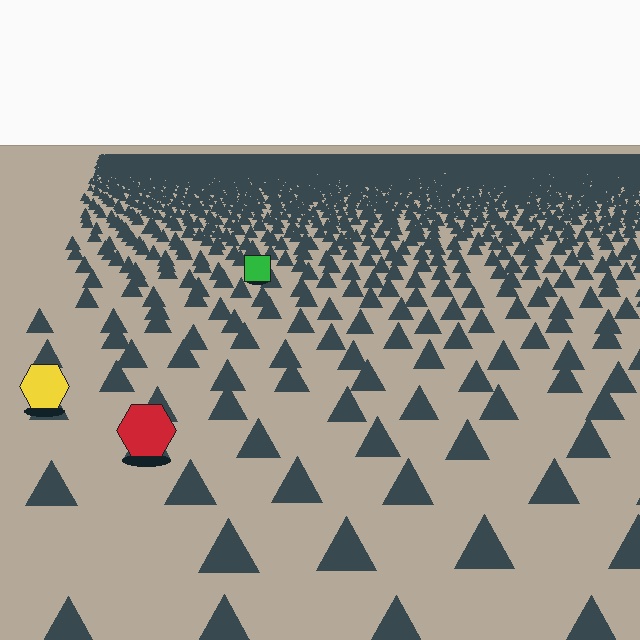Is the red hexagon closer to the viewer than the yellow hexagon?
Yes. The red hexagon is closer — you can tell from the texture gradient: the ground texture is coarser near it.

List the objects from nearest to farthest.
From nearest to farthest: the red hexagon, the yellow hexagon, the green square.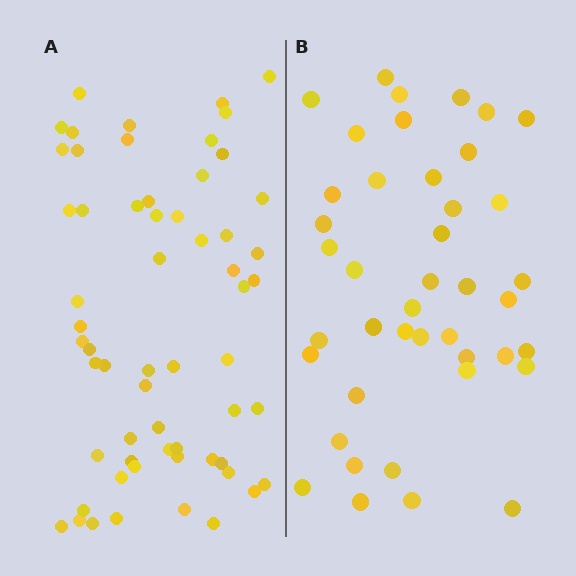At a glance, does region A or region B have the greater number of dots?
Region A (the left region) has more dots.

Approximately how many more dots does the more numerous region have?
Region A has approximately 20 more dots than region B.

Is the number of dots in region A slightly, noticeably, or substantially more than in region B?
Region A has noticeably more, but not dramatically so. The ratio is roughly 1.4 to 1.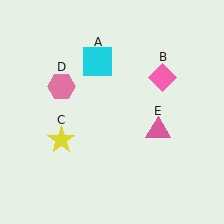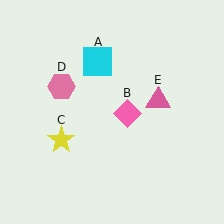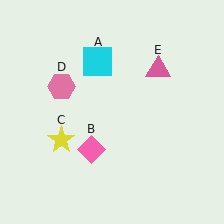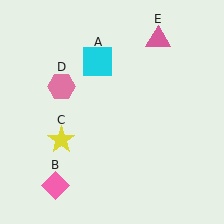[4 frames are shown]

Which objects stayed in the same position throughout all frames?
Cyan square (object A) and yellow star (object C) and pink hexagon (object D) remained stationary.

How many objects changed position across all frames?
2 objects changed position: pink diamond (object B), pink triangle (object E).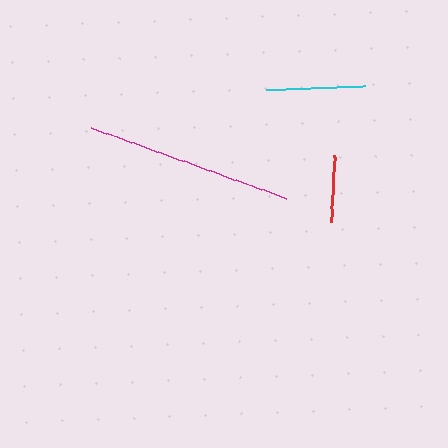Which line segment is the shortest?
The red line is the shortest at approximately 67 pixels.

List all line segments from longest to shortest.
From longest to shortest: magenta, cyan, red.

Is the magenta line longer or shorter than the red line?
The magenta line is longer than the red line.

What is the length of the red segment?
The red segment is approximately 67 pixels long.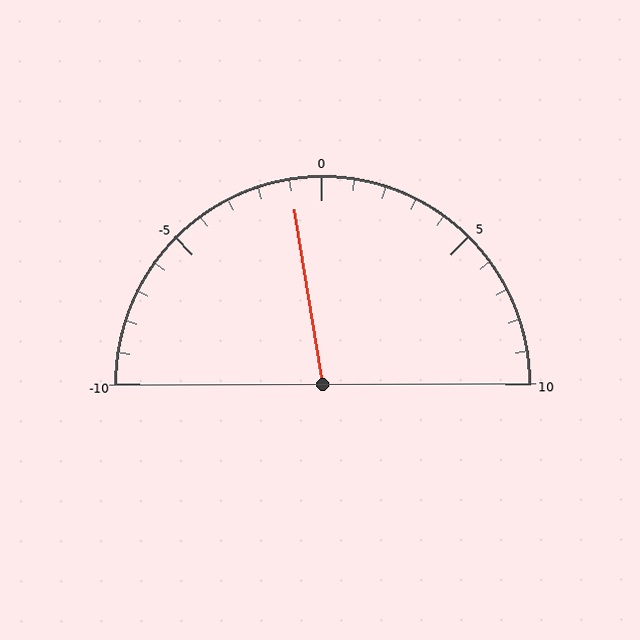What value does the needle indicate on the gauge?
The needle indicates approximately -1.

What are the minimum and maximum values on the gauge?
The gauge ranges from -10 to 10.